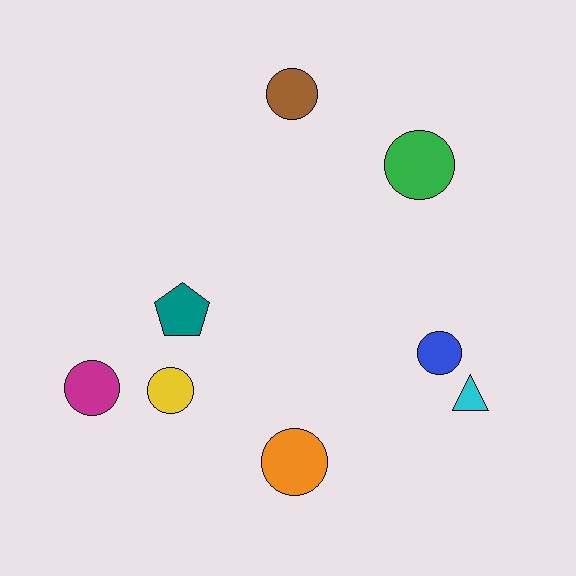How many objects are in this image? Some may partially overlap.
There are 8 objects.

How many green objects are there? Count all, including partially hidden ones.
There is 1 green object.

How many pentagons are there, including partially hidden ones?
There is 1 pentagon.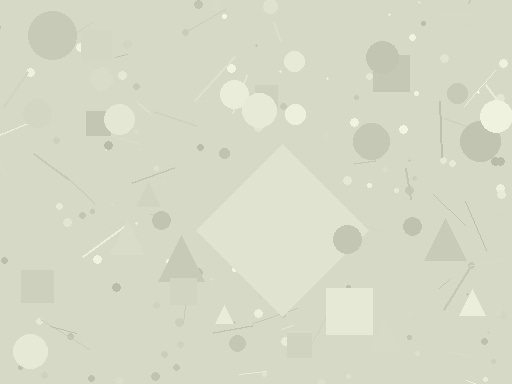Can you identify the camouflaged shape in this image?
The camouflaged shape is a diamond.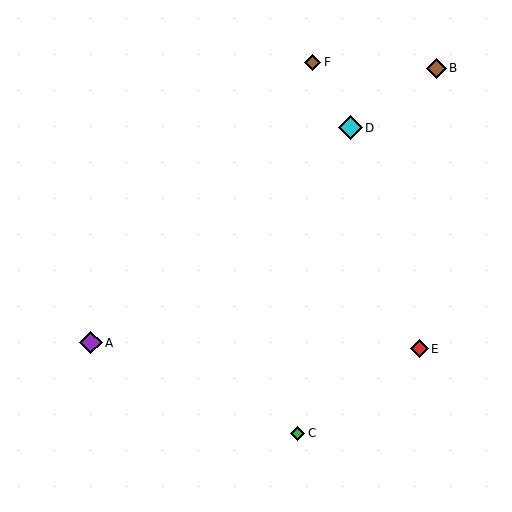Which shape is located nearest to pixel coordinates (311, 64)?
The brown diamond (labeled F) at (313, 62) is nearest to that location.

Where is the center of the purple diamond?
The center of the purple diamond is at (91, 343).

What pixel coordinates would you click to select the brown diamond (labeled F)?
Click at (313, 62) to select the brown diamond F.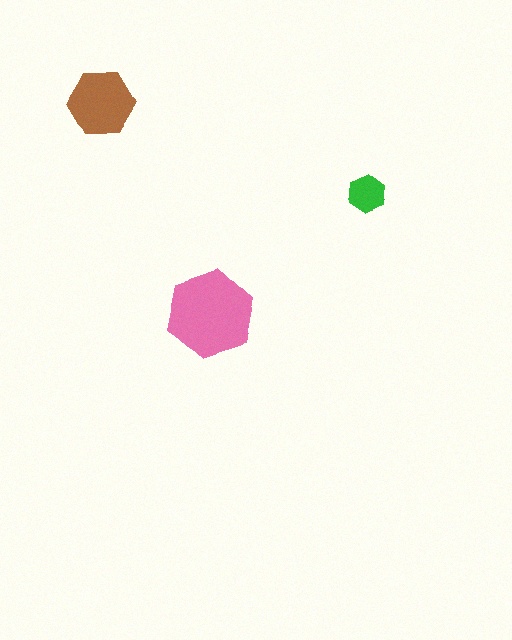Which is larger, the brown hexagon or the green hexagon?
The brown one.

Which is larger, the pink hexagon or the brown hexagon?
The pink one.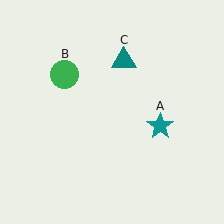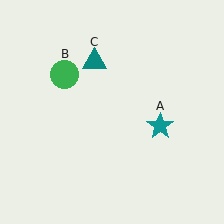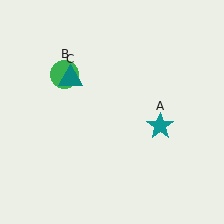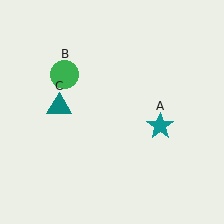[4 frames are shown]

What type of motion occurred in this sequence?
The teal triangle (object C) rotated counterclockwise around the center of the scene.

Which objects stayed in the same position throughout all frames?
Teal star (object A) and green circle (object B) remained stationary.